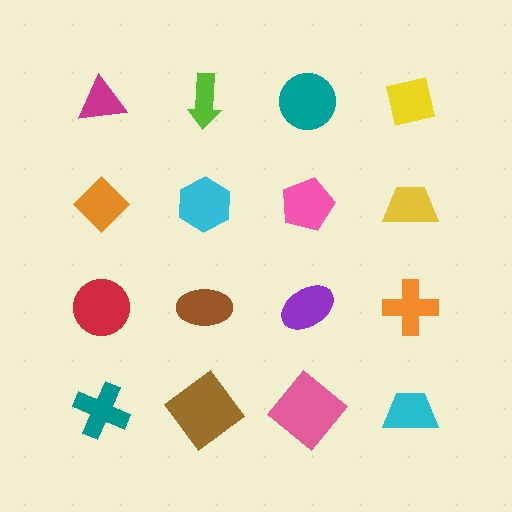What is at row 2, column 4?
A yellow trapezoid.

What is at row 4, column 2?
A brown diamond.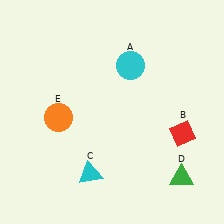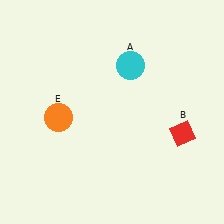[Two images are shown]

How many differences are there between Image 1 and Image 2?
There are 2 differences between the two images.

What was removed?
The cyan triangle (C), the green triangle (D) were removed in Image 2.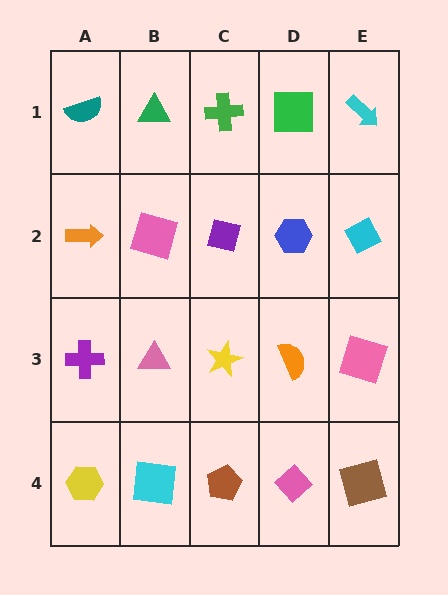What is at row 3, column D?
An orange semicircle.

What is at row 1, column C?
A green cross.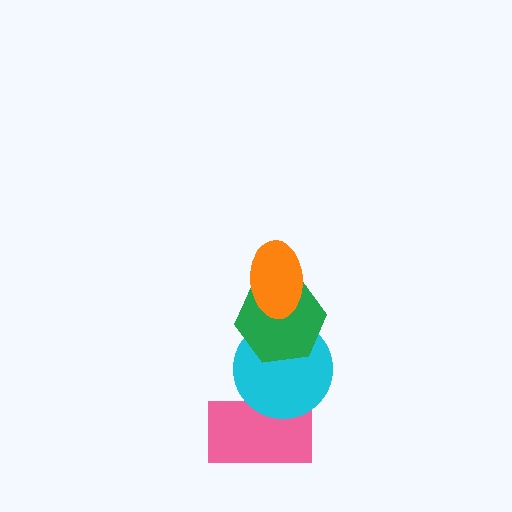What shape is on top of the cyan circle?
The green hexagon is on top of the cyan circle.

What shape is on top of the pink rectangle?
The cyan circle is on top of the pink rectangle.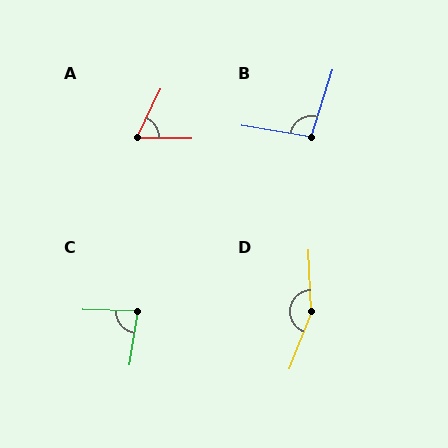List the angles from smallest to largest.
A (64°), C (83°), B (98°), D (157°).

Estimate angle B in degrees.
Approximately 98 degrees.